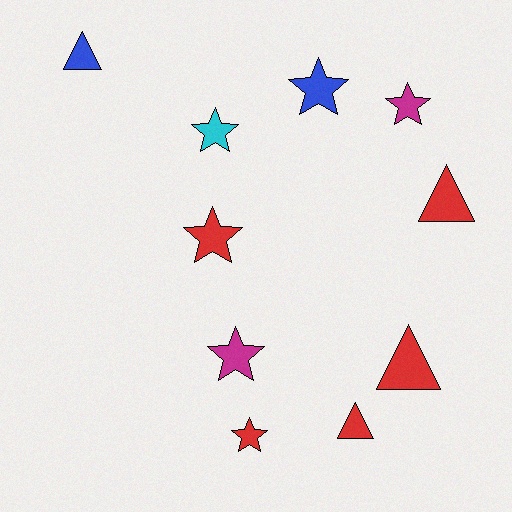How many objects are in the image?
There are 10 objects.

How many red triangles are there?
There are 3 red triangles.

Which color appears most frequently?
Red, with 5 objects.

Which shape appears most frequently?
Star, with 6 objects.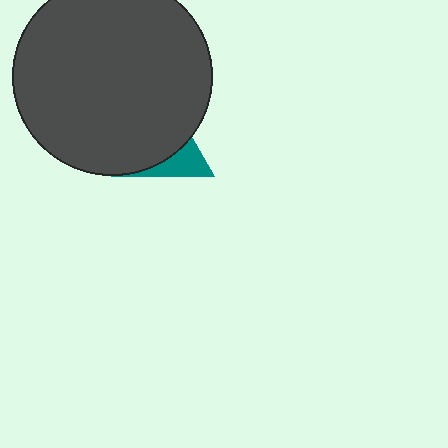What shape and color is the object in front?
The object in front is a dark gray circle.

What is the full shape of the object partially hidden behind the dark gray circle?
The partially hidden object is a teal triangle.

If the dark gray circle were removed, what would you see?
You would see the complete teal triangle.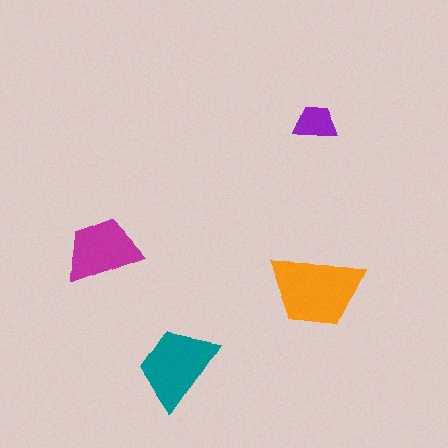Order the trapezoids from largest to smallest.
the orange one, the teal one, the magenta one, the purple one.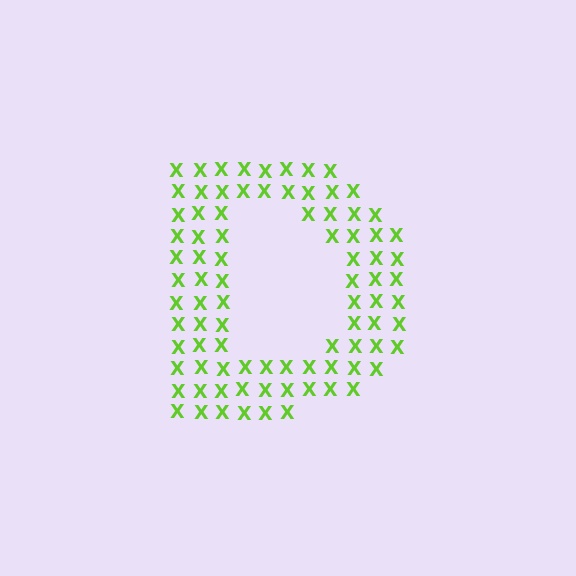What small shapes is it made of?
It is made of small letter X's.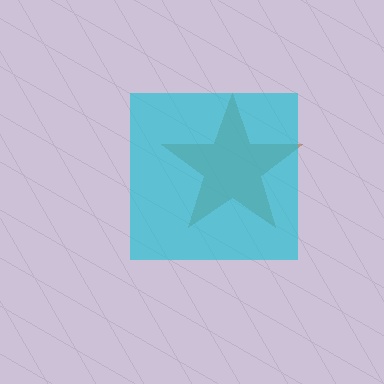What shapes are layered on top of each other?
The layered shapes are: a brown star, a cyan square.